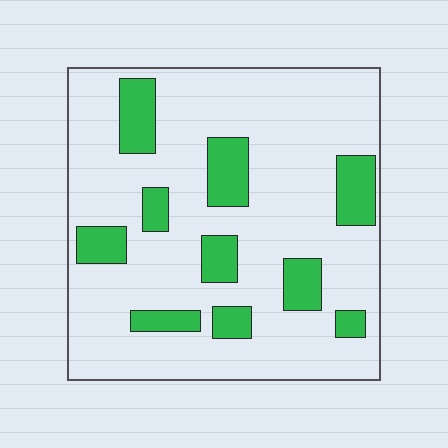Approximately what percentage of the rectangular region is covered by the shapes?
Approximately 20%.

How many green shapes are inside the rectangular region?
10.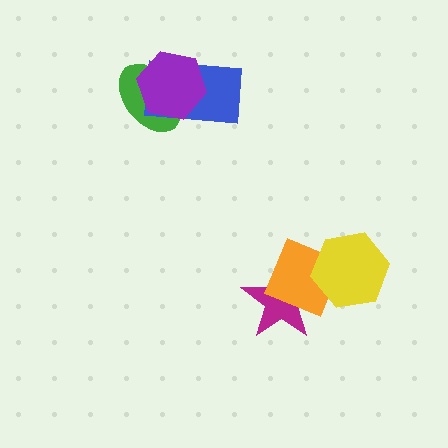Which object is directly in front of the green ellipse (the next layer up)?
The blue rectangle is directly in front of the green ellipse.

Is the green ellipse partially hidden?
Yes, it is partially covered by another shape.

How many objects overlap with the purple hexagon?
2 objects overlap with the purple hexagon.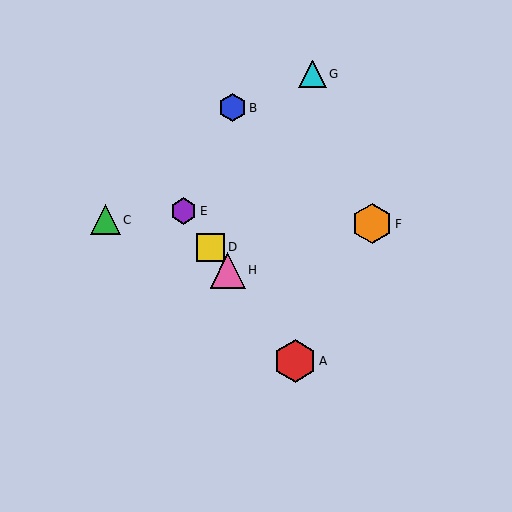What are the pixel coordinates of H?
Object H is at (228, 270).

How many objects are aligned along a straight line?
4 objects (A, D, E, H) are aligned along a straight line.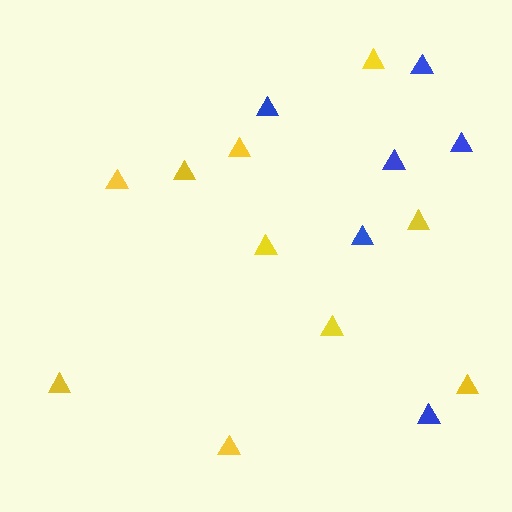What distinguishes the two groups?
There are 2 groups: one group of blue triangles (6) and one group of yellow triangles (10).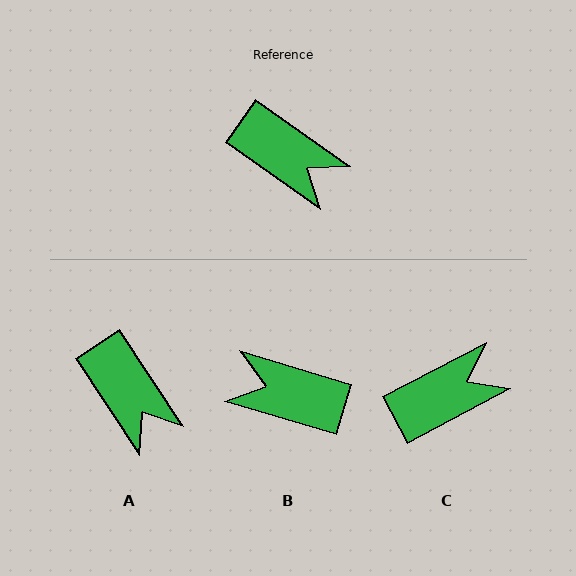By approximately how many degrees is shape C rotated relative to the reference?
Approximately 63 degrees counter-clockwise.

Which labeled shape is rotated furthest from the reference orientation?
B, about 162 degrees away.